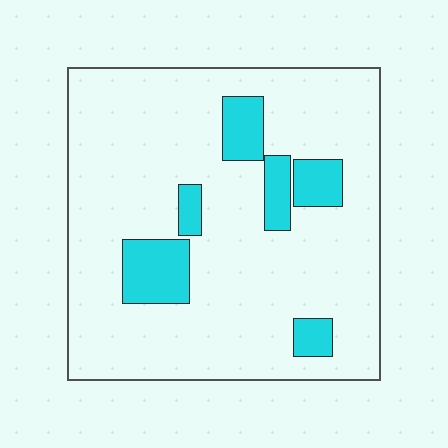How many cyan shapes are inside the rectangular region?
6.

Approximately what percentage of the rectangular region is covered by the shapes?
Approximately 15%.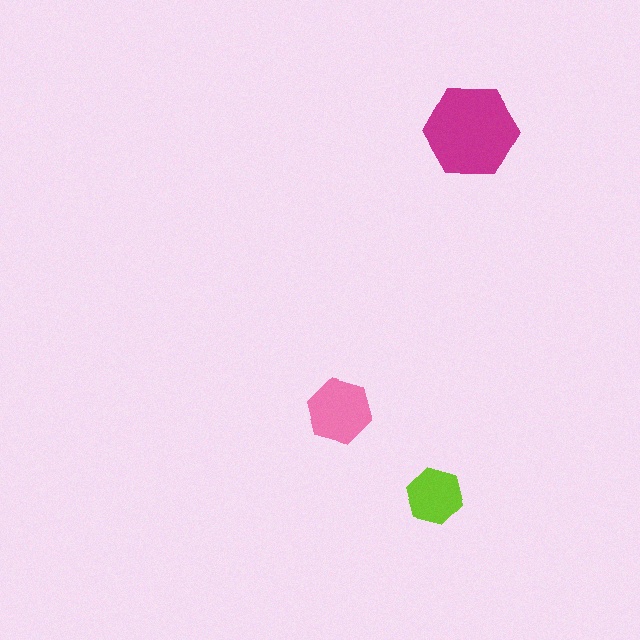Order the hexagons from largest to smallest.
the magenta one, the pink one, the lime one.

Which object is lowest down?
The lime hexagon is bottommost.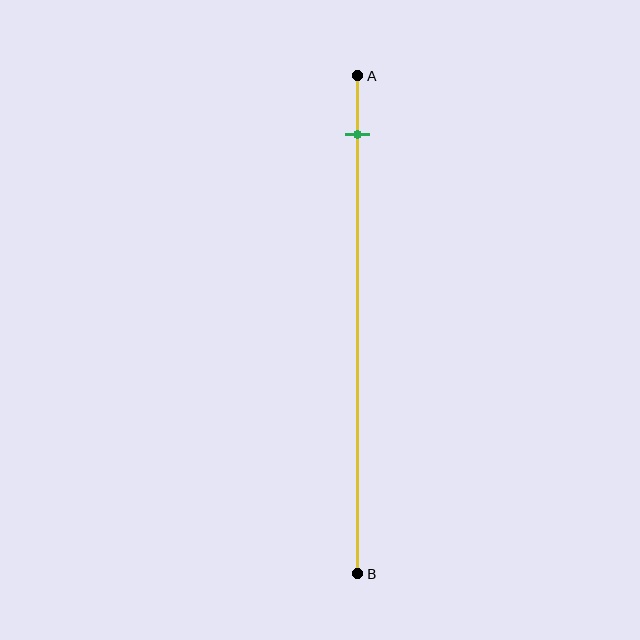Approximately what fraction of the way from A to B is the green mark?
The green mark is approximately 10% of the way from A to B.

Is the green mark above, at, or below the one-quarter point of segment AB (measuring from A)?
The green mark is above the one-quarter point of segment AB.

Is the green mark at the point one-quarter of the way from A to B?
No, the mark is at about 10% from A, not at the 25% one-quarter point.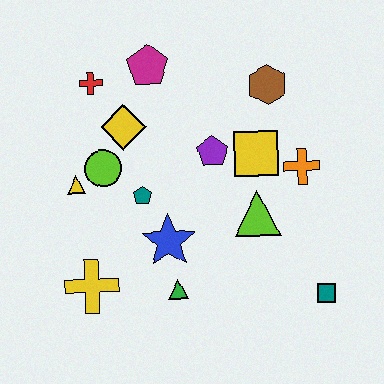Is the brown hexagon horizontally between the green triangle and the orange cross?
Yes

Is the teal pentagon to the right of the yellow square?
No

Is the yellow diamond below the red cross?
Yes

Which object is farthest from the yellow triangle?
The teal square is farthest from the yellow triangle.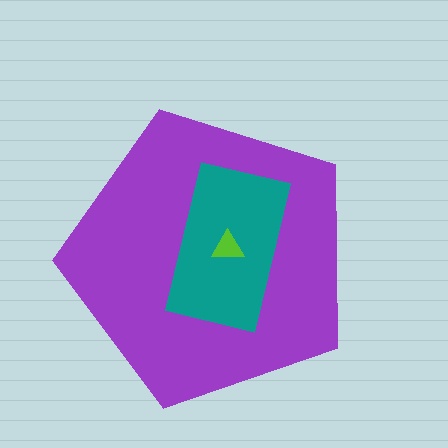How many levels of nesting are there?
3.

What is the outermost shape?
The purple pentagon.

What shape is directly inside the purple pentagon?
The teal rectangle.